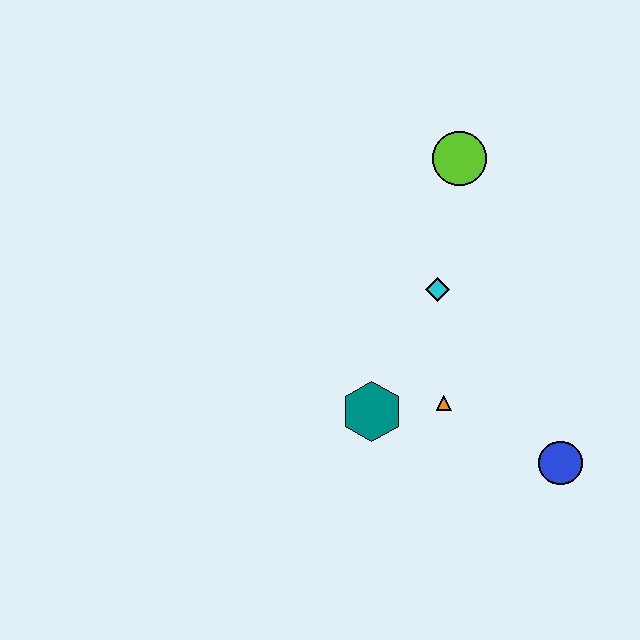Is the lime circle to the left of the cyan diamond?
No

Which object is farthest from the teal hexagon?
The lime circle is farthest from the teal hexagon.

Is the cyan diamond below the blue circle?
No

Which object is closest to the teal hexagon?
The orange triangle is closest to the teal hexagon.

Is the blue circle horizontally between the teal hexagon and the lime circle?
No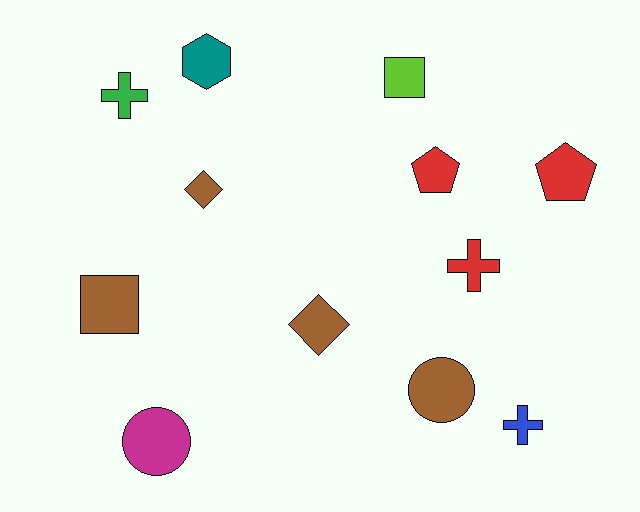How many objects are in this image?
There are 12 objects.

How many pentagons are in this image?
There are 2 pentagons.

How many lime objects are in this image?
There is 1 lime object.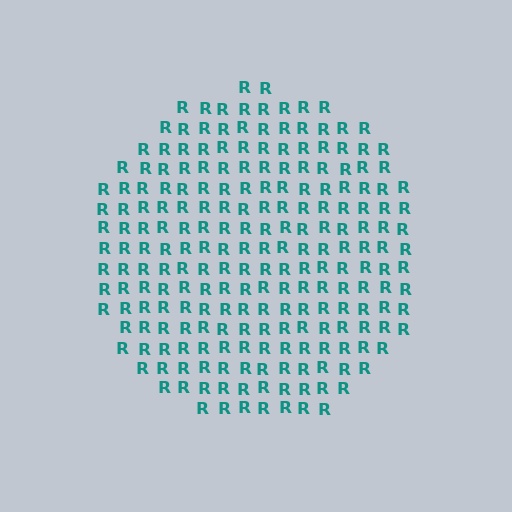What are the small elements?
The small elements are letter R's.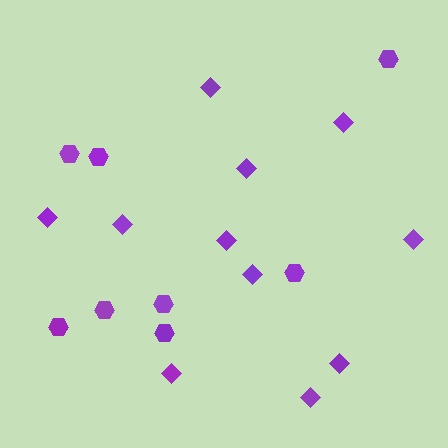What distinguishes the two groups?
There are 2 groups: one group of diamonds (11) and one group of hexagons (8).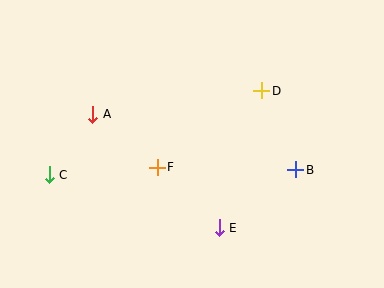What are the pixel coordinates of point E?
Point E is at (219, 228).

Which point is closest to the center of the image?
Point F at (157, 167) is closest to the center.